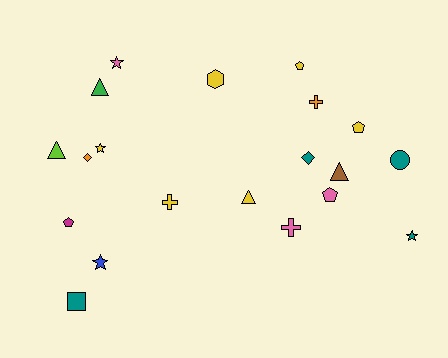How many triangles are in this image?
There are 4 triangles.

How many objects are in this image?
There are 20 objects.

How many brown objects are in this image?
There is 1 brown object.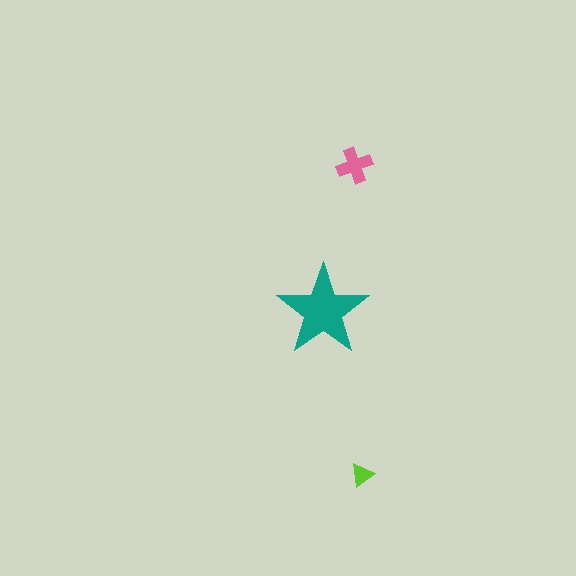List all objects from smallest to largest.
The lime triangle, the pink cross, the teal star.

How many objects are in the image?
There are 3 objects in the image.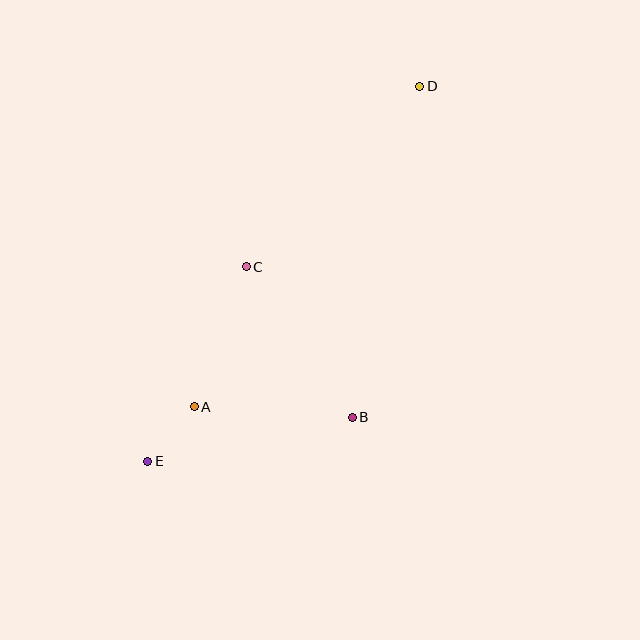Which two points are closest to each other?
Points A and E are closest to each other.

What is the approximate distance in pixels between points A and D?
The distance between A and D is approximately 392 pixels.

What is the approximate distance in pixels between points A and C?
The distance between A and C is approximately 149 pixels.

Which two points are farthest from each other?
Points D and E are farthest from each other.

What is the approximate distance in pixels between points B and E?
The distance between B and E is approximately 209 pixels.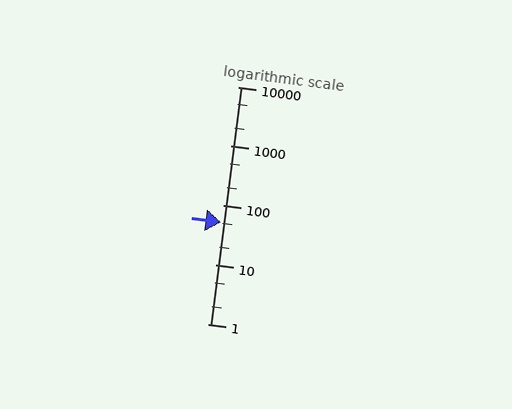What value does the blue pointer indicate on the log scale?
The pointer indicates approximately 51.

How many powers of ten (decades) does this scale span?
The scale spans 4 decades, from 1 to 10000.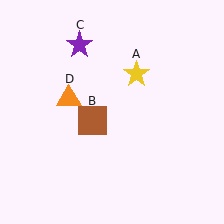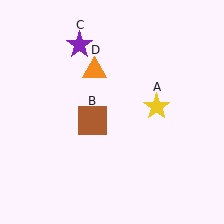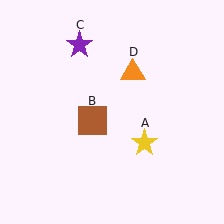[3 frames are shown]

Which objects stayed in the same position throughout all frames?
Brown square (object B) and purple star (object C) remained stationary.